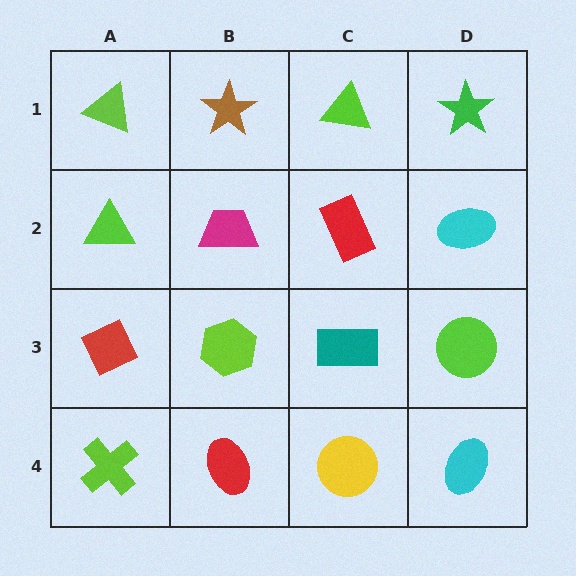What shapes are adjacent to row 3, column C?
A red rectangle (row 2, column C), a yellow circle (row 4, column C), a lime hexagon (row 3, column B), a lime circle (row 3, column D).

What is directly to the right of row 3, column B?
A teal rectangle.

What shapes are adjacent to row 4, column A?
A red diamond (row 3, column A), a red ellipse (row 4, column B).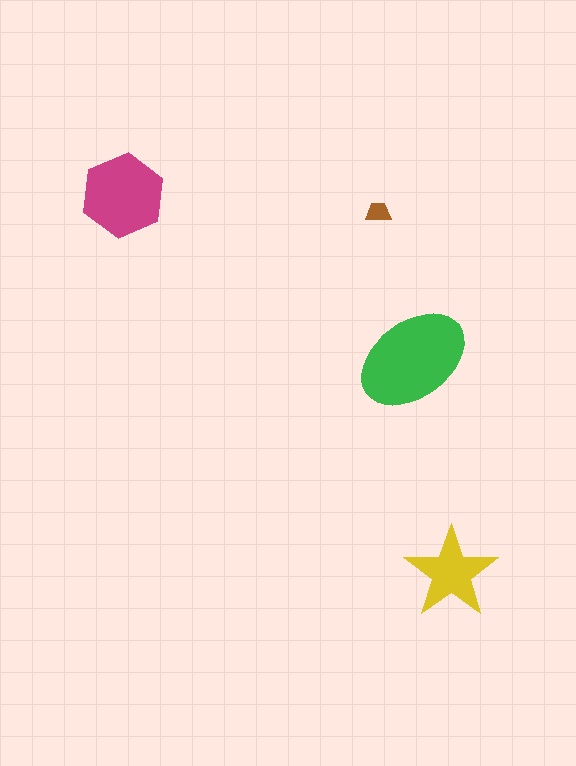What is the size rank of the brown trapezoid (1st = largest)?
4th.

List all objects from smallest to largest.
The brown trapezoid, the yellow star, the magenta hexagon, the green ellipse.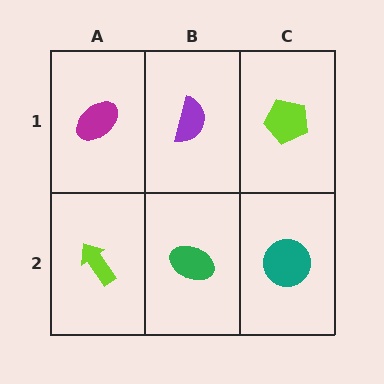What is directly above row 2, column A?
A magenta ellipse.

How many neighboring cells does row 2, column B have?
3.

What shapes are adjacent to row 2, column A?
A magenta ellipse (row 1, column A), a green ellipse (row 2, column B).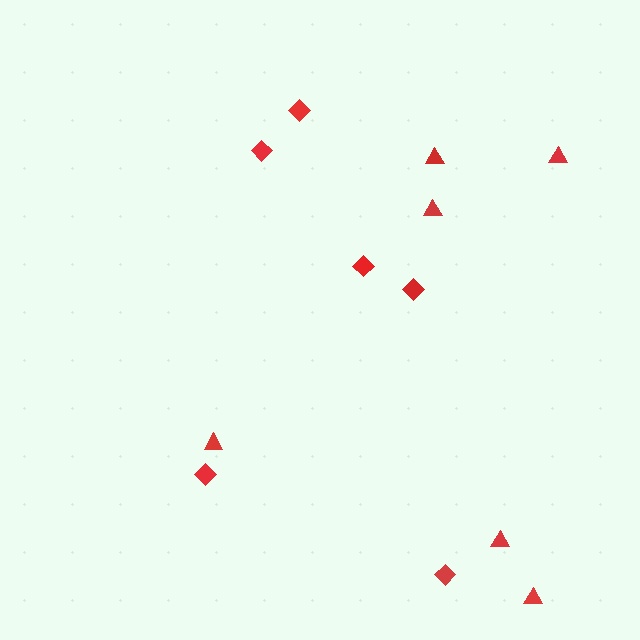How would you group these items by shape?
There are 2 groups: one group of diamonds (6) and one group of triangles (6).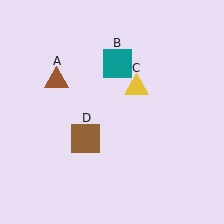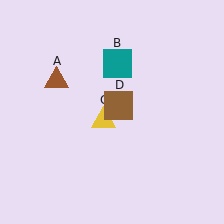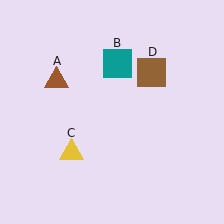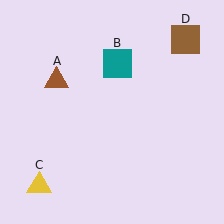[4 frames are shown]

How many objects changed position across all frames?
2 objects changed position: yellow triangle (object C), brown square (object D).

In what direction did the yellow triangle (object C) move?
The yellow triangle (object C) moved down and to the left.